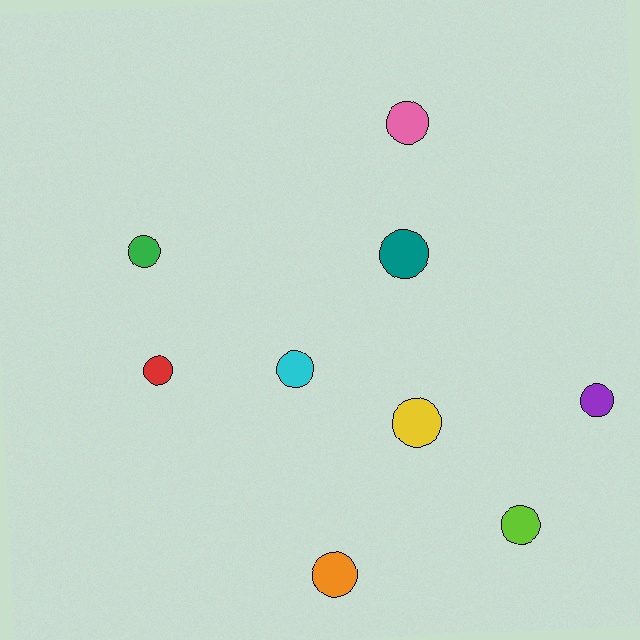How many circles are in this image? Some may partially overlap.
There are 9 circles.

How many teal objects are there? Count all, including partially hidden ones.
There is 1 teal object.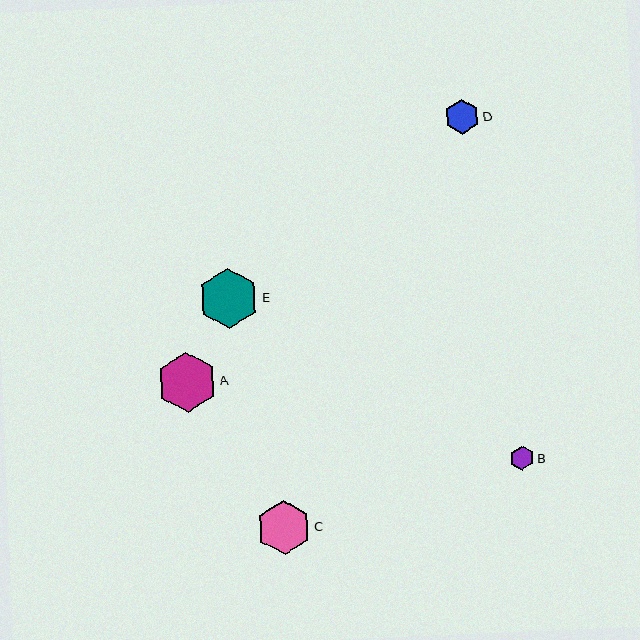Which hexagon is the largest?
Hexagon E is the largest with a size of approximately 61 pixels.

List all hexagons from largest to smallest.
From largest to smallest: E, A, C, D, B.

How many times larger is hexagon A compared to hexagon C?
Hexagon A is approximately 1.1 times the size of hexagon C.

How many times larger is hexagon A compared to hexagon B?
Hexagon A is approximately 2.5 times the size of hexagon B.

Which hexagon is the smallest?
Hexagon B is the smallest with a size of approximately 25 pixels.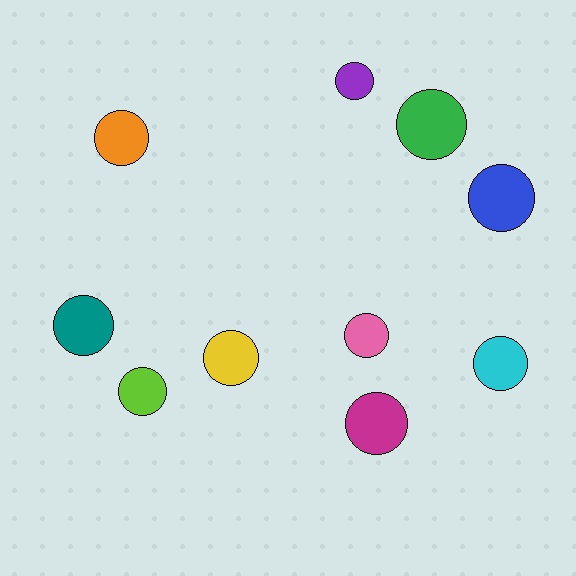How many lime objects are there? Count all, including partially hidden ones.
There is 1 lime object.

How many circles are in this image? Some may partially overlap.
There are 10 circles.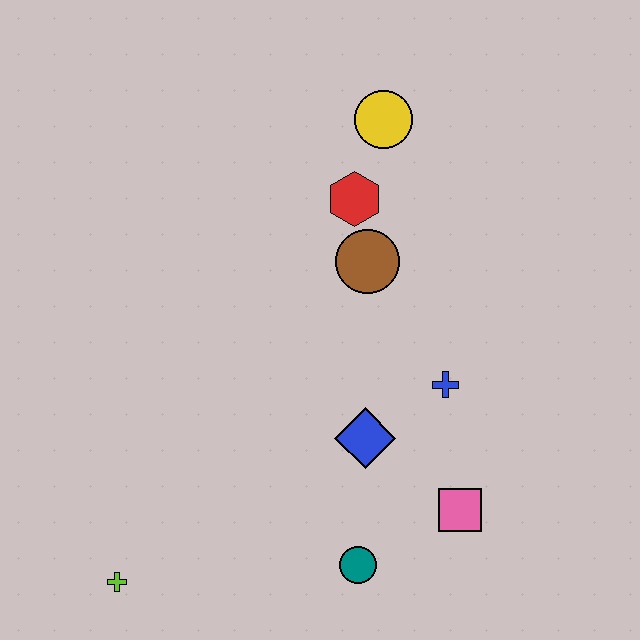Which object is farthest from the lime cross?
The yellow circle is farthest from the lime cross.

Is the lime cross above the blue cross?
No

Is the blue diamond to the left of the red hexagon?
No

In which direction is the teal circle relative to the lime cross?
The teal circle is to the right of the lime cross.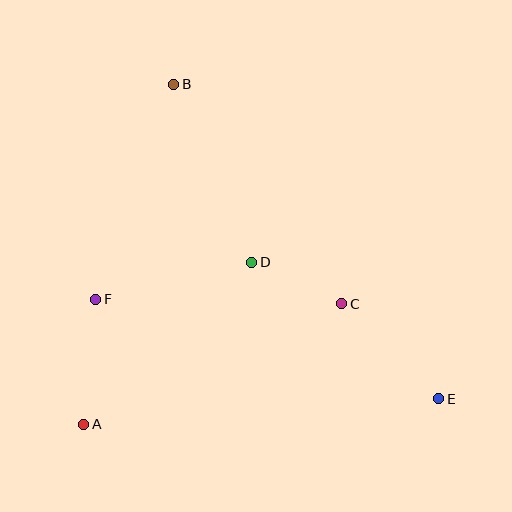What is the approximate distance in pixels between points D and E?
The distance between D and E is approximately 231 pixels.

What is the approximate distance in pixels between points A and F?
The distance between A and F is approximately 125 pixels.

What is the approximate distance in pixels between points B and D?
The distance between B and D is approximately 194 pixels.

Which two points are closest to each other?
Points C and D are closest to each other.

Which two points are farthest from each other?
Points B and E are farthest from each other.